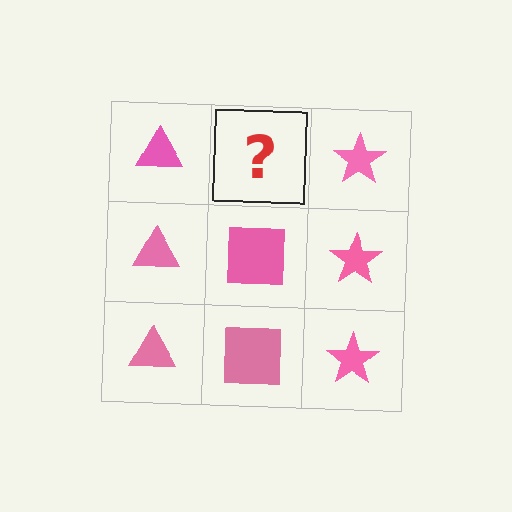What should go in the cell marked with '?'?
The missing cell should contain a pink square.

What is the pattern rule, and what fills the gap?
The rule is that each column has a consistent shape. The gap should be filled with a pink square.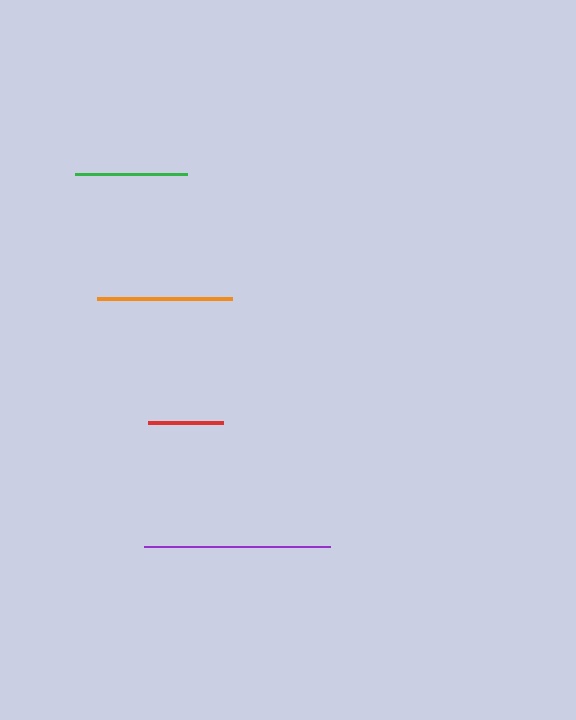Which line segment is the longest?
The purple line is the longest at approximately 186 pixels.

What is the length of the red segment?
The red segment is approximately 75 pixels long.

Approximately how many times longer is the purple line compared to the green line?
The purple line is approximately 1.7 times the length of the green line.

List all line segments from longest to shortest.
From longest to shortest: purple, orange, green, red.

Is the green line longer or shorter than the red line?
The green line is longer than the red line.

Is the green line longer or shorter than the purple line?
The purple line is longer than the green line.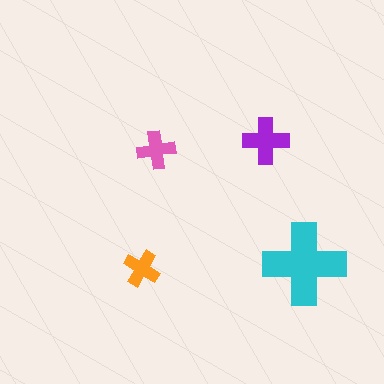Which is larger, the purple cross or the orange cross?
The purple one.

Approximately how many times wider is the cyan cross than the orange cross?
About 2.5 times wider.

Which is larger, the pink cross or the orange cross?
The pink one.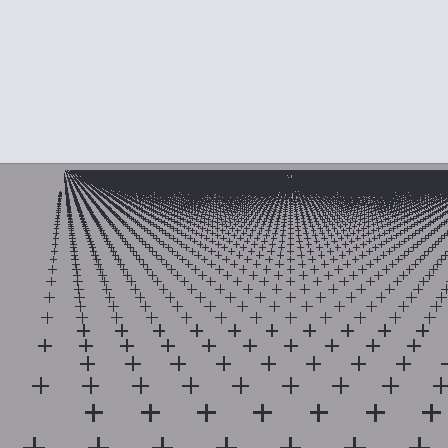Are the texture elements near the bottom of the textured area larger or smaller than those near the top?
Larger. Near the bottom, elements are closer to the viewer and appear at a bigger on-screen size.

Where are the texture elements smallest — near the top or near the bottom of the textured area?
Near the top.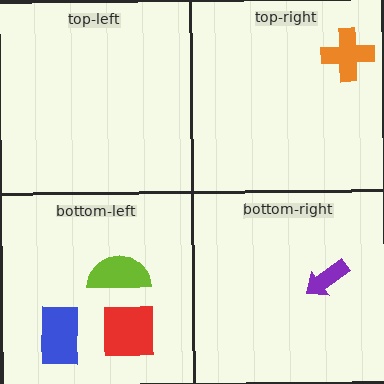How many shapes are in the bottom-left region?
3.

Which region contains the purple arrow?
The bottom-right region.